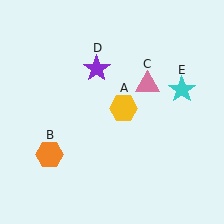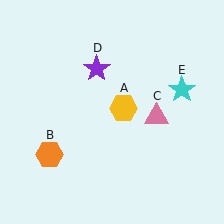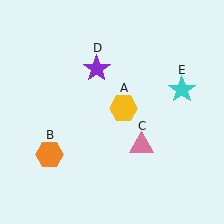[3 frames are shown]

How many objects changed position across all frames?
1 object changed position: pink triangle (object C).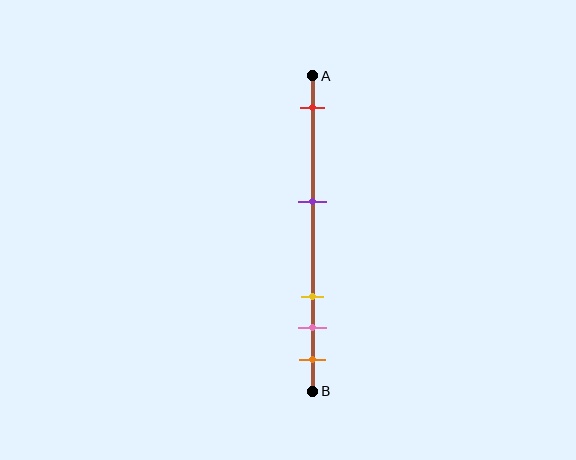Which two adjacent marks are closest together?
The pink and orange marks are the closest adjacent pair.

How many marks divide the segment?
There are 5 marks dividing the segment.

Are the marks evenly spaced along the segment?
No, the marks are not evenly spaced.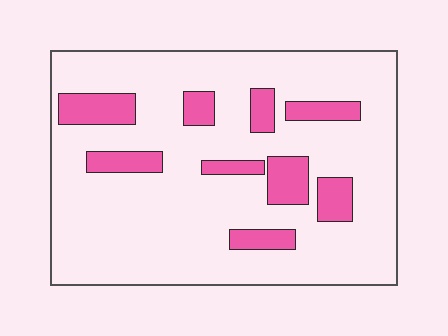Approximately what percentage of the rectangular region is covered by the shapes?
Approximately 15%.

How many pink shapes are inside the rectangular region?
9.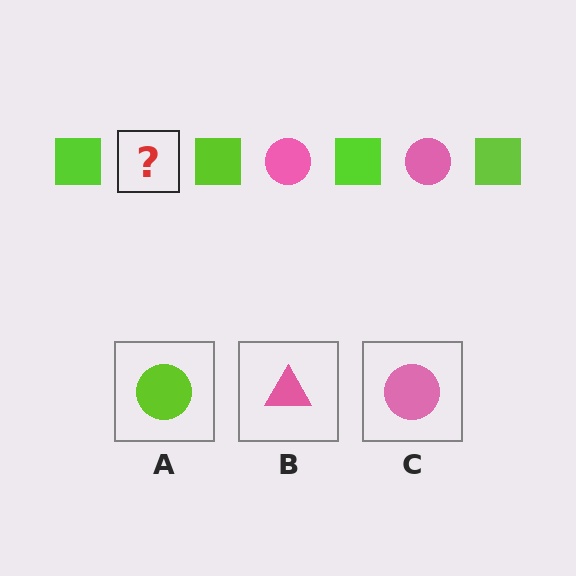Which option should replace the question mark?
Option C.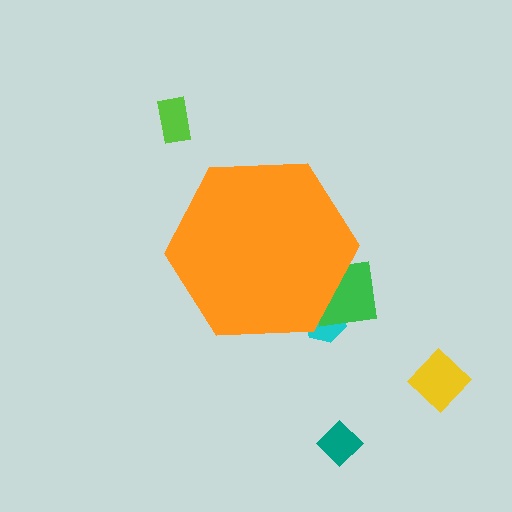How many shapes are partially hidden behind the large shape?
2 shapes are partially hidden.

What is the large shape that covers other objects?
An orange hexagon.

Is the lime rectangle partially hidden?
No, the lime rectangle is fully visible.